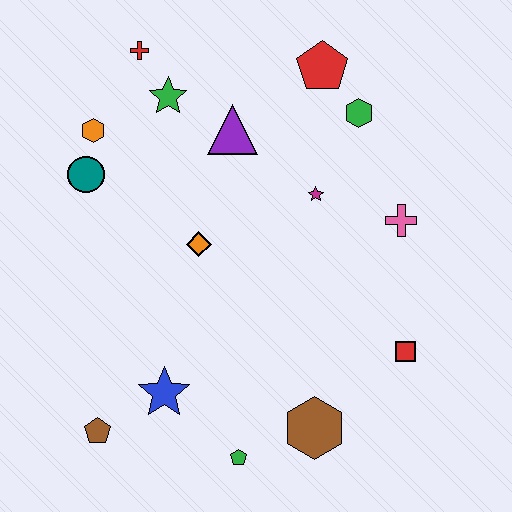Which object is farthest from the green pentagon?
The red cross is farthest from the green pentagon.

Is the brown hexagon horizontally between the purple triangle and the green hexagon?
Yes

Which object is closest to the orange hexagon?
The teal circle is closest to the orange hexagon.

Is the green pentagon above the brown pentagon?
No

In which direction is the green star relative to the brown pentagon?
The green star is above the brown pentagon.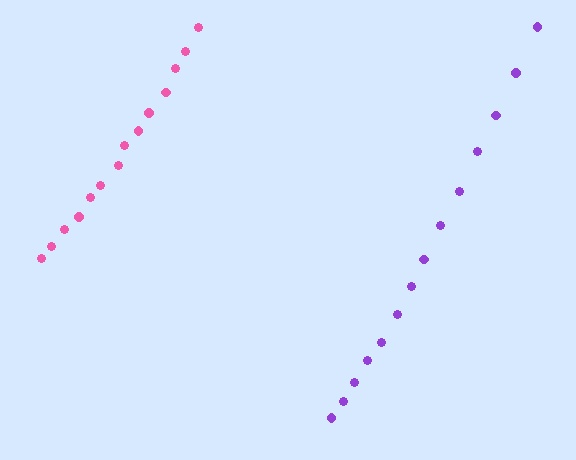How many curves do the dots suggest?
There are 2 distinct paths.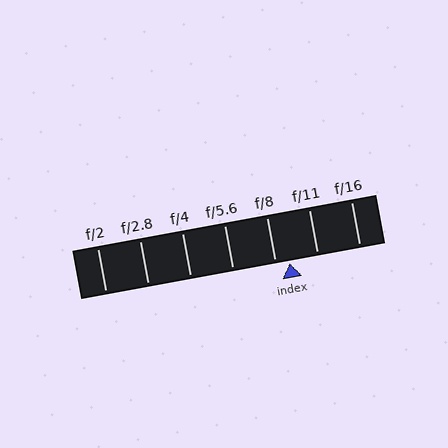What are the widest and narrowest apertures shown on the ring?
The widest aperture shown is f/2 and the narrowest is f/16.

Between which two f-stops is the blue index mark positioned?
The index mark is between f/8 and f/11.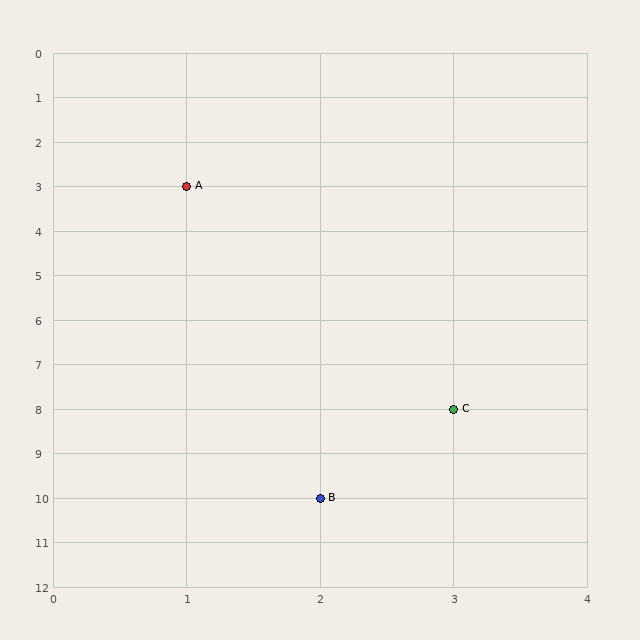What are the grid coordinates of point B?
Point B is at grid coordinates (2, 10).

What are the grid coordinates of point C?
Point C is at grid coordinates (3, 8).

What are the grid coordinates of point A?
Point A is at grid coordinates (1, 3).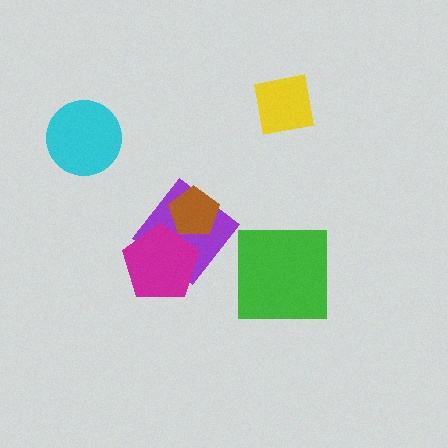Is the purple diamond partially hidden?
Yes, it is partially covered by another shape.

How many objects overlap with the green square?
0 objects overlap with the green square.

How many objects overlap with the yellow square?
0 objects overlap with the yellow square.